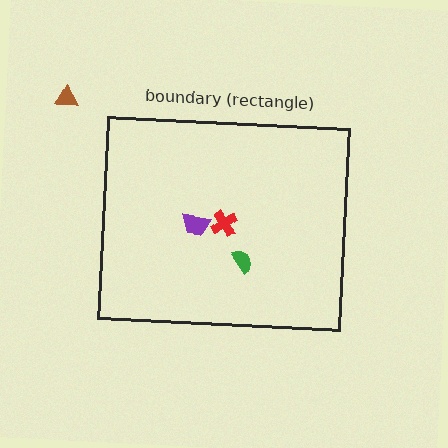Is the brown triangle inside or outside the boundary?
Outside.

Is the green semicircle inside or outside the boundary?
Inside.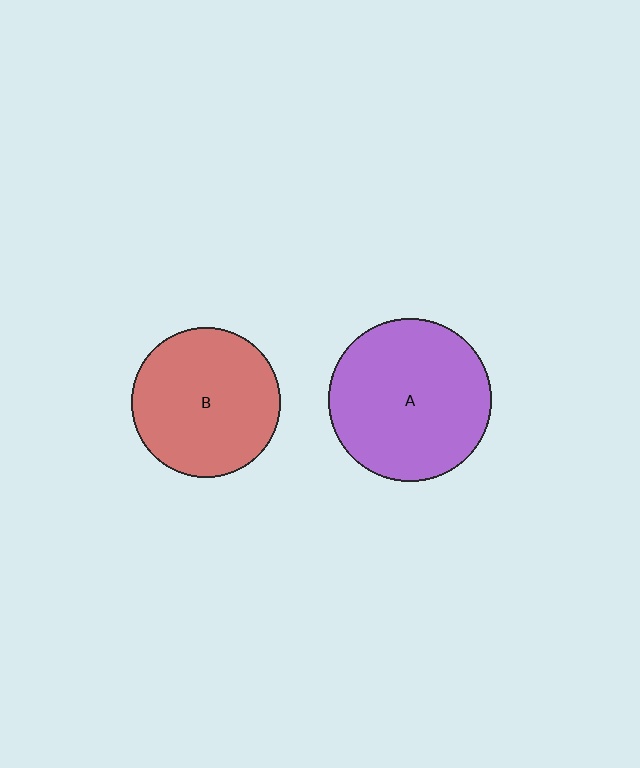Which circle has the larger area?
Circle A (purple).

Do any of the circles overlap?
No, none of the circles overlap.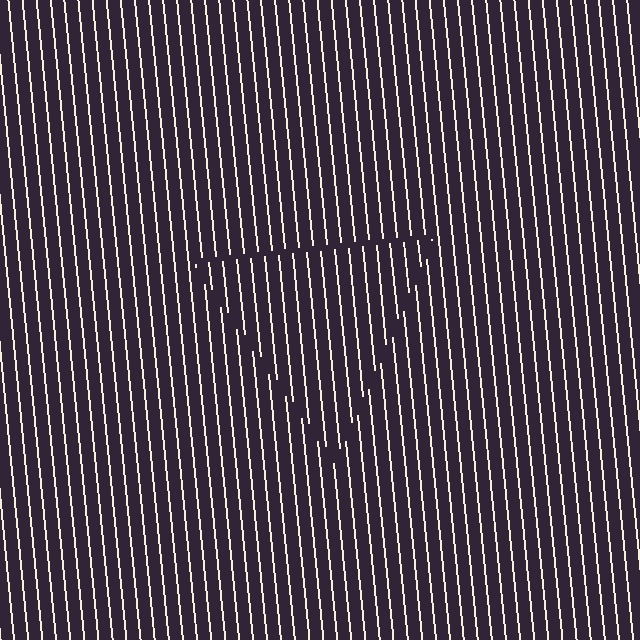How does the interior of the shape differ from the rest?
The interior of the shape contains the same grating, shifted by half a period — the contour is defined by the phase discontinuity where line-ends from the inner and outer gratings abut.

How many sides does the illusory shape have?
3 sides — the line-ends trace a triangle.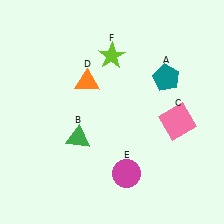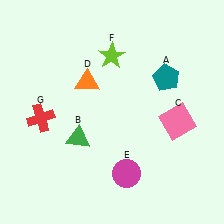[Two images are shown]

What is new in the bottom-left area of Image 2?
A red cross (G) was added in the bottom-left area of Image 2.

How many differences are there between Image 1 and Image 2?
There is 1 difference between the two images.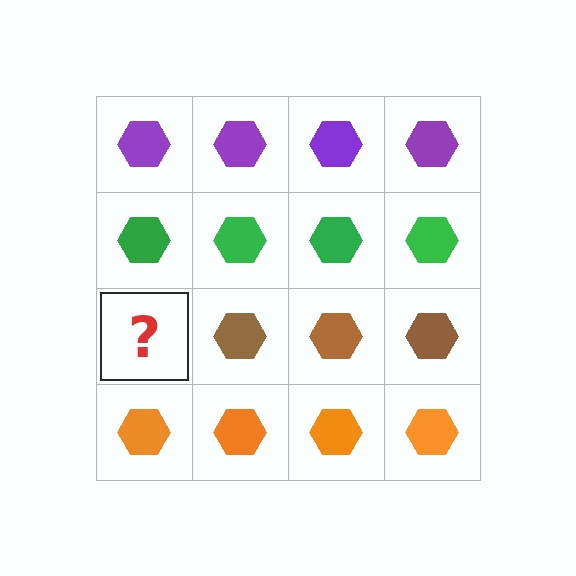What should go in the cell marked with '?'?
The missing cell should contain a brown hexagon.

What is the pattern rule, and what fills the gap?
The rule is that each row has a consistent color. The gap should be filled with a brown hexagon.